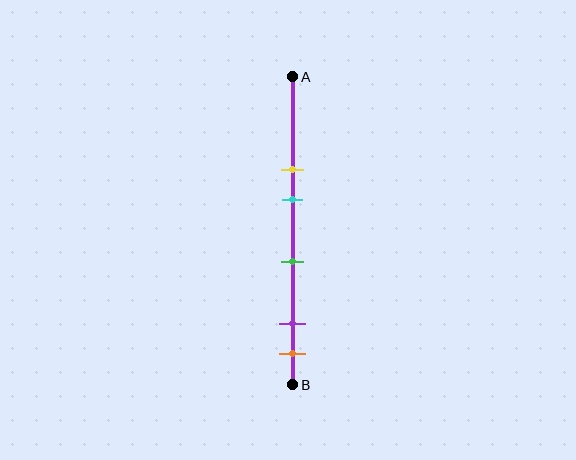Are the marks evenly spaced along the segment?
No, the marks are not evenly spaced.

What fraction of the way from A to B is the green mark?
The green mark is approximately 60% (0.6) of the way from A to B.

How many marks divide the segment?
There are 5 marks dividing the segment.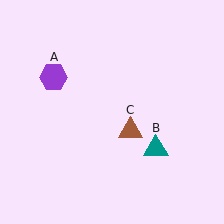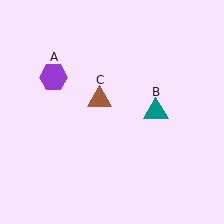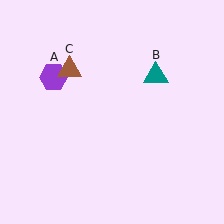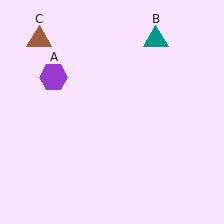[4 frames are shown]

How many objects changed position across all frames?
2 objects changed position: teal triangle (object B), brown triangle (object C).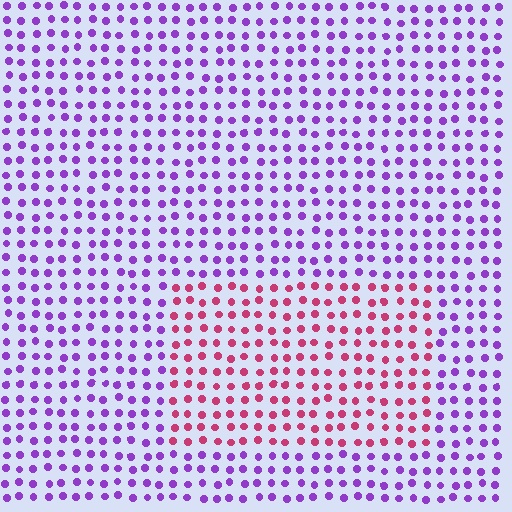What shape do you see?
I see a rectangle.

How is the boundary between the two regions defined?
The boundary is defined purely by a slight shift in hue (about 59 degrees). Spacing, size, and orientation are identical on both sides.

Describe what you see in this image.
The image is filled with small purple elements in a uniform arrangement. A rectangle-shaped region is visible where the elements are tinted to a slightly different hue, forming a subtle color boundary.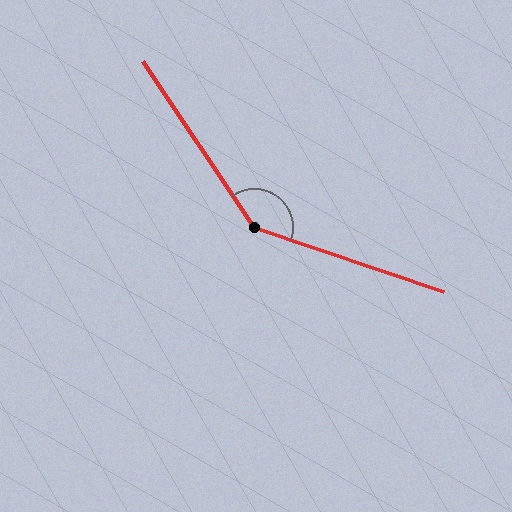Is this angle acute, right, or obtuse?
It is obtuse.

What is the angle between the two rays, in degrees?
Approximately 143 degrees.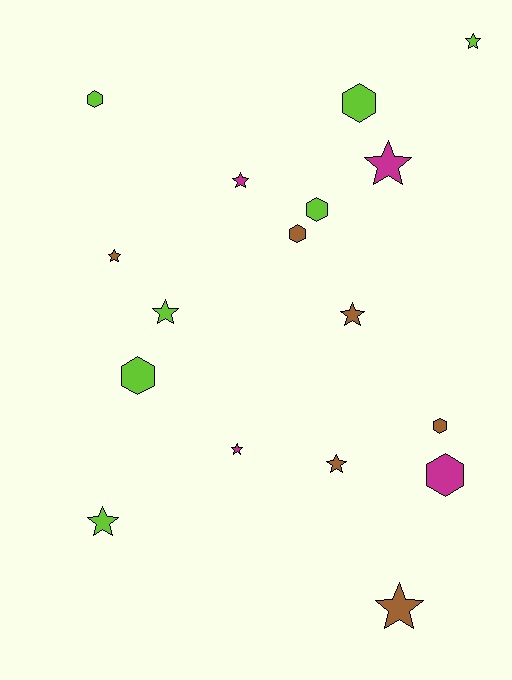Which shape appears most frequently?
Star, with 10 objects.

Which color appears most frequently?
Lime, with 7 objects.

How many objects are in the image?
There are 17 objects.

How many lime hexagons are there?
There are 4 lime hexagons.